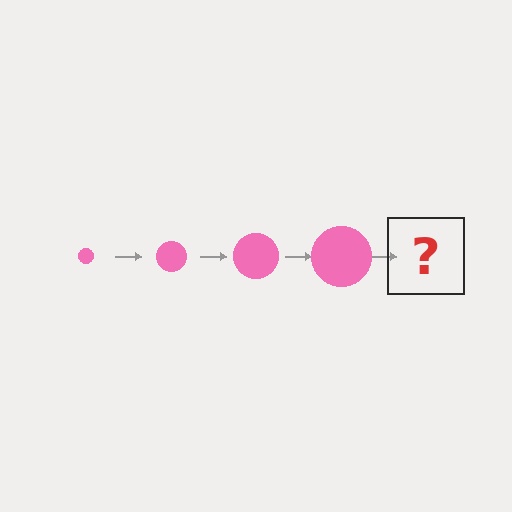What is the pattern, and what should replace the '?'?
The pattern is that the circle gets progressively larger each step. The '?' should be a pink circle, larger than the previous one.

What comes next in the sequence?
The next element should be a pink circle, larger than the previous one.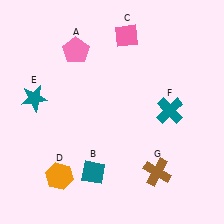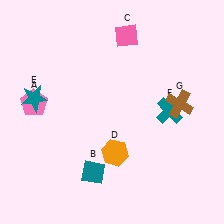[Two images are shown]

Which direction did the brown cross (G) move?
The brown cross (G) moved up.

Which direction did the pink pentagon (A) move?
The pink pentagon (A) moved down.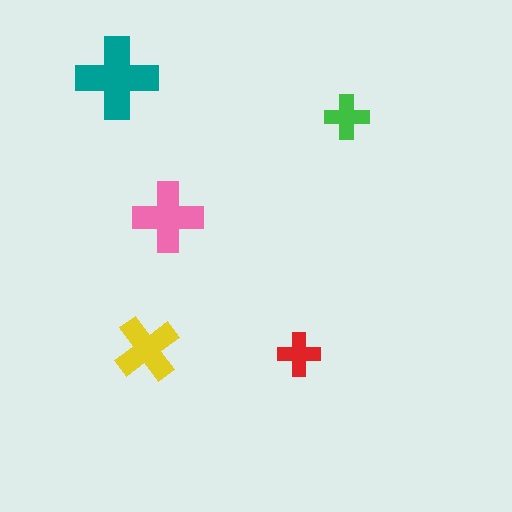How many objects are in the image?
There are 5 objects in the image.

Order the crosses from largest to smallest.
the teal one, the pink one, the yellow one, the green one, the red one.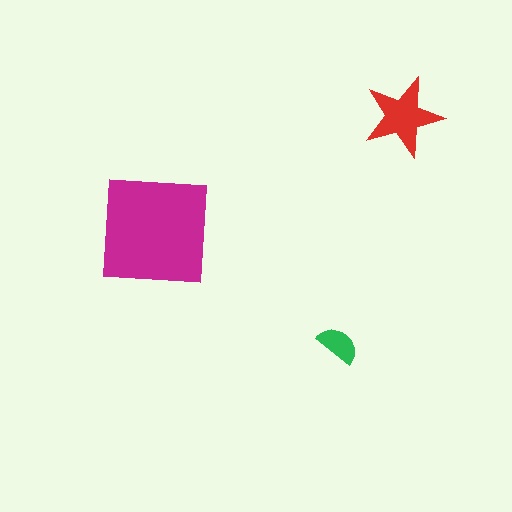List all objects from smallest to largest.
The green semicircle, the red star, the magenta square.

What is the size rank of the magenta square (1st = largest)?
1st.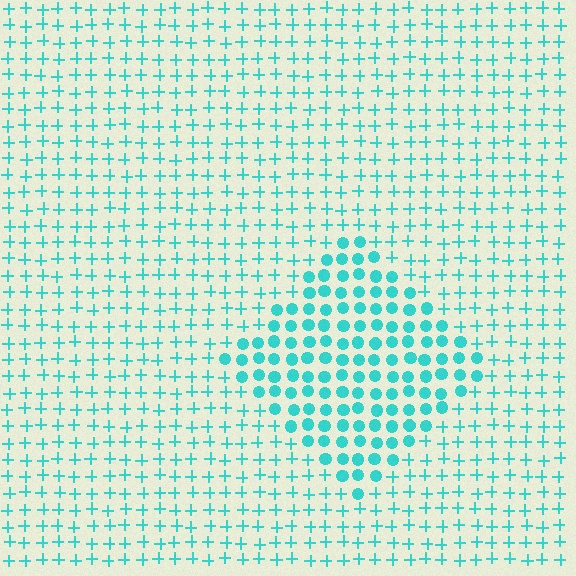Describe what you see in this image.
The image is filled with small cyan elements arranged in a uniform grid. A diamond-shaped region contains circles, while the surrounding area contains plus signs. The boundary is defined purely by the change in element shape.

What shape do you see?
I see a diamond.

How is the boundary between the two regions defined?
The boundary is defined by a change in element shape: circles inside vs. plus signs outside. All elements share the same color and spacing.